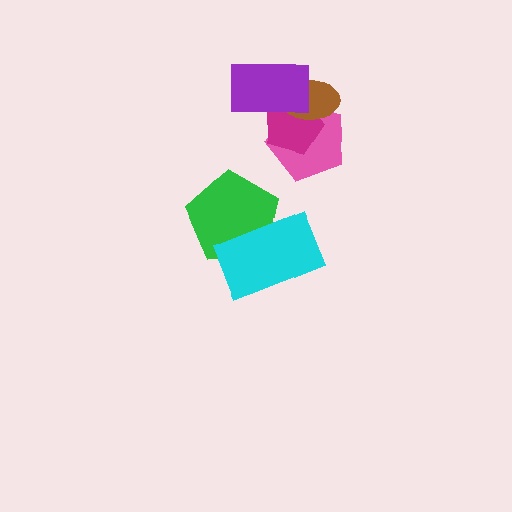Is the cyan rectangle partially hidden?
No, no other shape covers it.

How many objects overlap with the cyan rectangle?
1 object overlaps with the cyan rectangle.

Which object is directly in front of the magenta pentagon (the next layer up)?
The brown ellipse is directly in front of the magenta pentagon.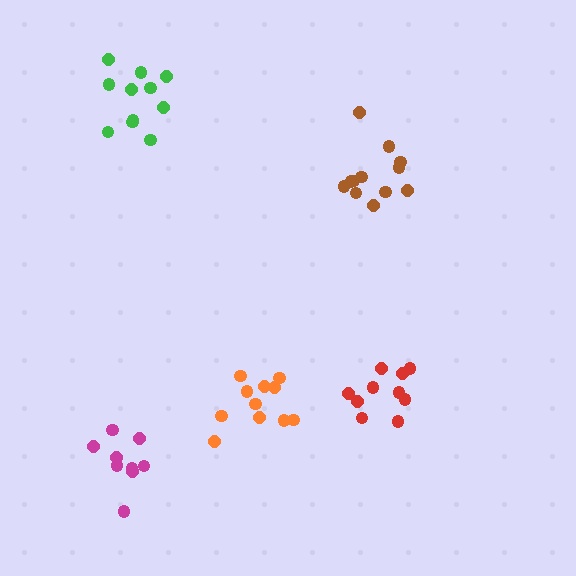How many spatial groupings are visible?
There are 5 spatial groupings.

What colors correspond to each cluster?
The clusters are colored: green, brown, magenta, red, orange.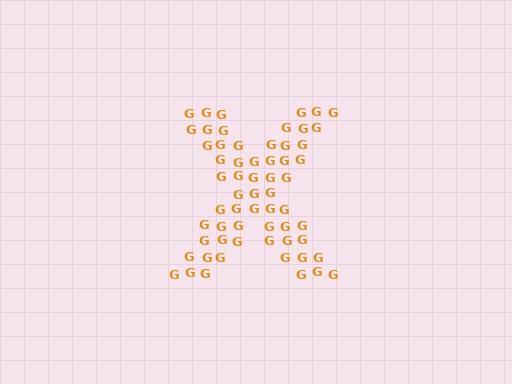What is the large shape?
The large shape is the letter X.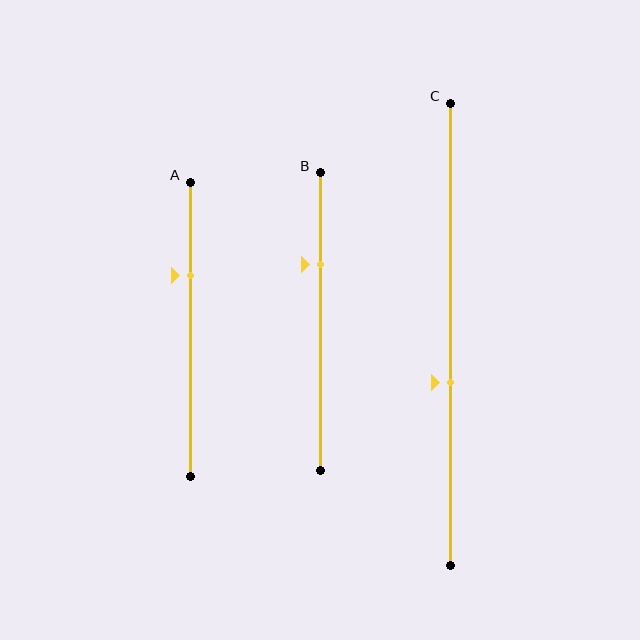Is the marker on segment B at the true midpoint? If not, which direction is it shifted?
No, the marker on segment B is shifted upward by about 19% of the segment length.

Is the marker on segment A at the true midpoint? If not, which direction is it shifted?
No, the marker on segment A is shifted upward by about 18% of the segment length.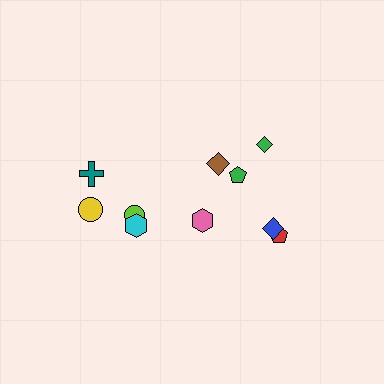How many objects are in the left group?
There are 4 objects.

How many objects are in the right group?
There are 6 objects.